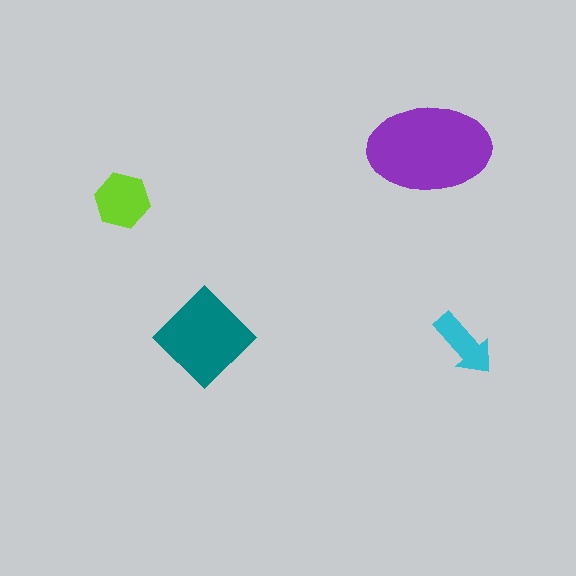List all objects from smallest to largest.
The cyan arrow, the lime hexagon, the teal diamond, the purple ellipse.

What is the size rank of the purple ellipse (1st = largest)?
1st.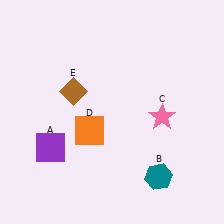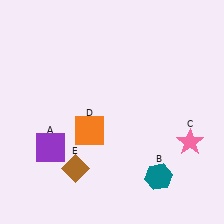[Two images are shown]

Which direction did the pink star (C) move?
The pink star (C) moved right.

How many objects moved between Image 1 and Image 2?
2 objects moved between the two images.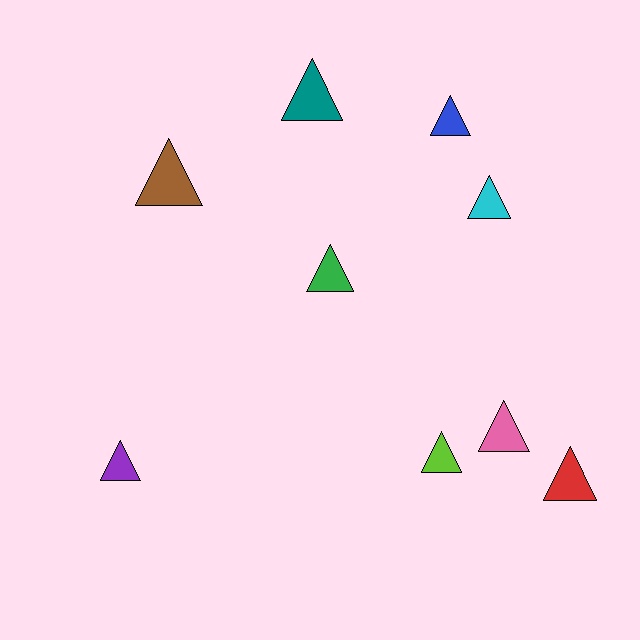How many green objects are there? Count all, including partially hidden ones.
There is 1 green object.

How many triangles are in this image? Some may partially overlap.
There are 9 triangles.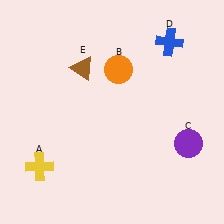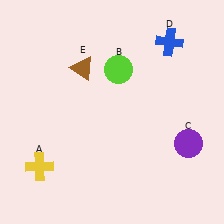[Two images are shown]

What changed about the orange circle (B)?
In Image 1, B is orange. In Image 2, it changed to lime.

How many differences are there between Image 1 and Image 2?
There is 1 difference between the two images.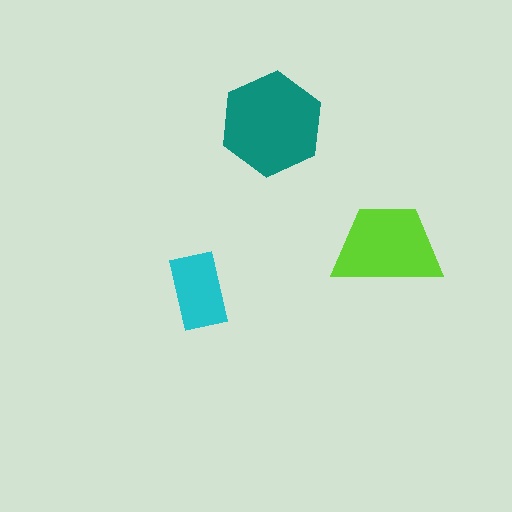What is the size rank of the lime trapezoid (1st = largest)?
2nd.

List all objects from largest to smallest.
The teal hexagon, the lime trapezoid, the cyan rectangle.